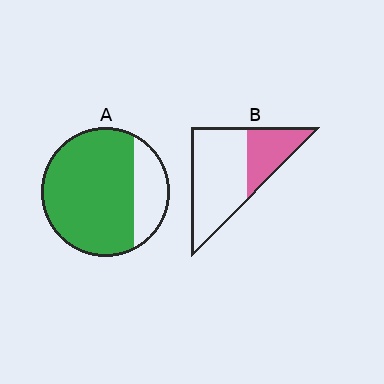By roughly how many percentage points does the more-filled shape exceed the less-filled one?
By roughly 45 percentage points (A over B).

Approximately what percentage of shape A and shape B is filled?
A is approximately 75% and B is approximately 30%.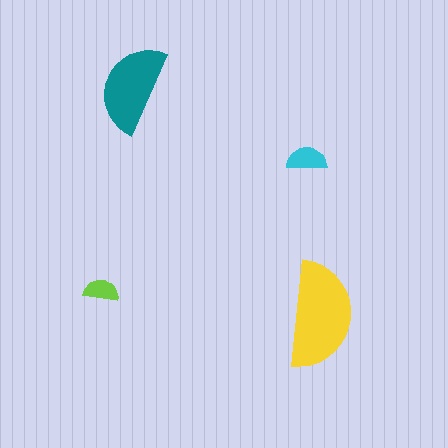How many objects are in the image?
There are 4 objects in the image.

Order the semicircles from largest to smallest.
the yellow one, the teal one, the cyan one, the lime one.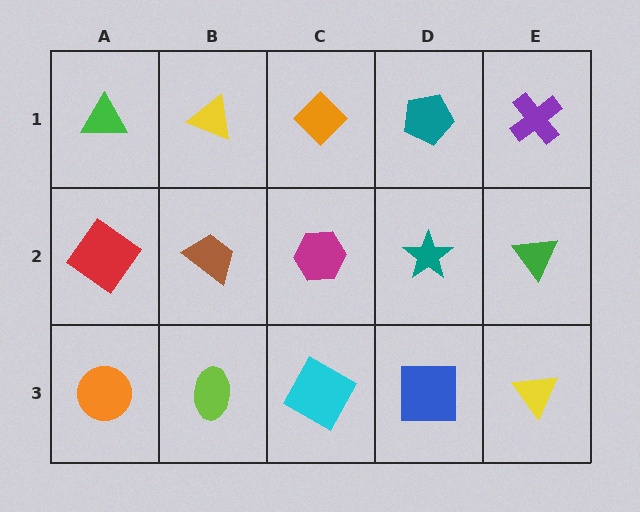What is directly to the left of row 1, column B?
A green triangle.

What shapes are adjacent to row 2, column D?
A teal pentagon (row 1, column D), a blue square (row 3, column D), a magenta hexagon (row 2, column C), a green triangle (row 2, column E).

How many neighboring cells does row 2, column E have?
3.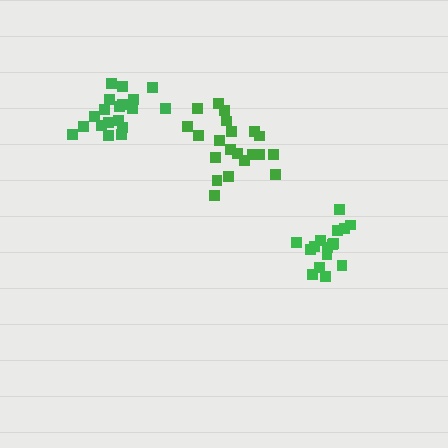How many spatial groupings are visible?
There are 3 spatial groupings.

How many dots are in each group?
Group 1: 16 dots, Group 2: 20 dots, Group 3: 21 dots (57 total).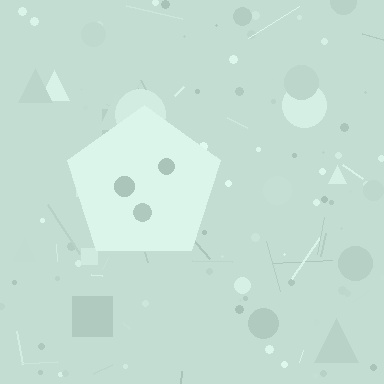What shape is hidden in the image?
A pentagon is hidden in the image.